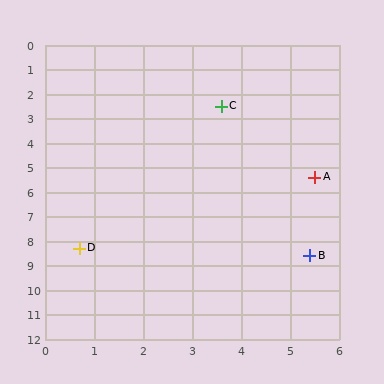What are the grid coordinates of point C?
Point C is at approximately (3.6, 2.5).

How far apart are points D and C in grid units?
Points D and C are about 6.5 grid units apart.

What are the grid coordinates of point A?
Point A is at approximately (5.5, 5.4).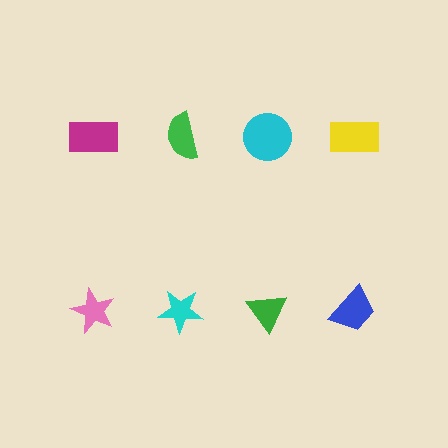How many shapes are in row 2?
4 shapes.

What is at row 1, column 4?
A yellow rectangle.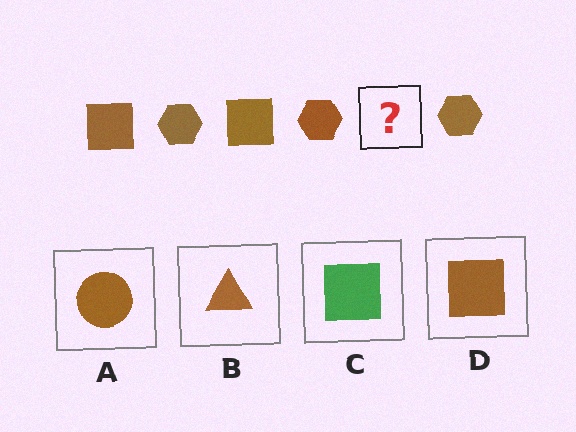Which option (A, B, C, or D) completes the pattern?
D.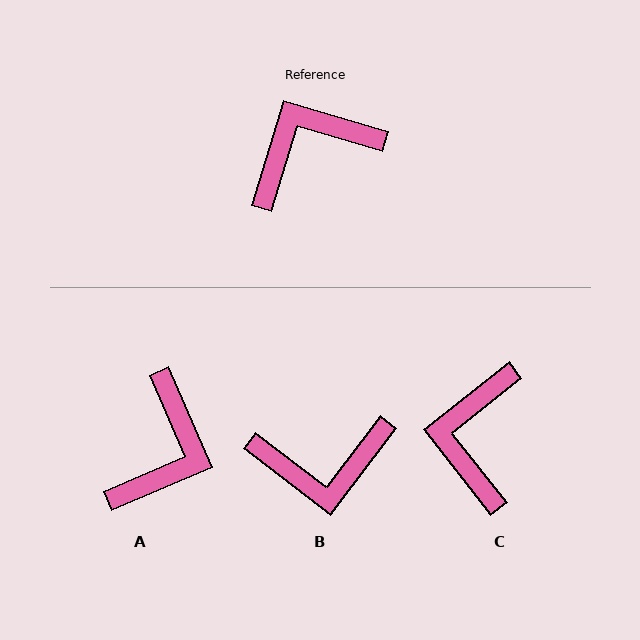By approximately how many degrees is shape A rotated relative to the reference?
Approximately 140 degrees clockwise.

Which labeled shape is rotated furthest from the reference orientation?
B, about 159 degrees away.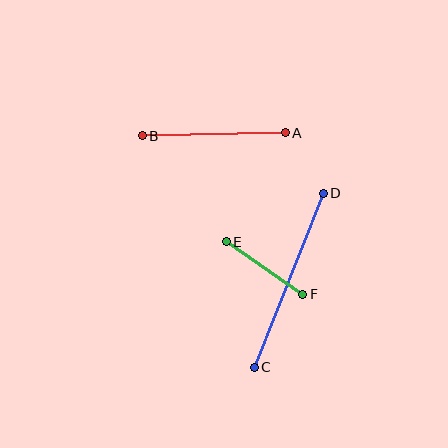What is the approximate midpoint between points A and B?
The midpoint is at approximately (214, 134) pixels.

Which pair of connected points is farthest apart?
Points C and D are farthest apart.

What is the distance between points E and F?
The distance is approximately 93 pixels.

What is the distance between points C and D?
The distance is approximately 187 pixels.